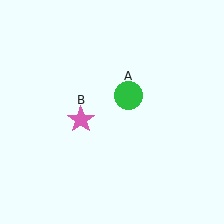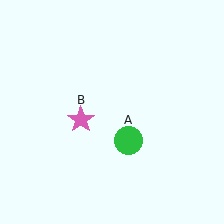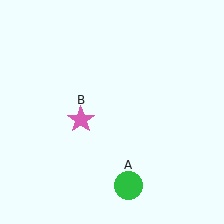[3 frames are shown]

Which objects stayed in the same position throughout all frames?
Pink star (object B) remained stationary.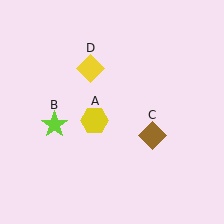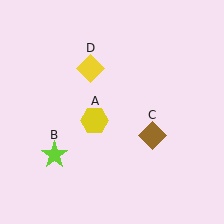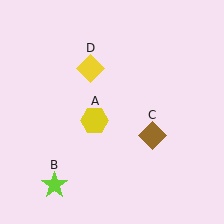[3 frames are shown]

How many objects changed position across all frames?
1 object changed position: lime star (object B).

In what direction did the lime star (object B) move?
The lime star (object B) moved down.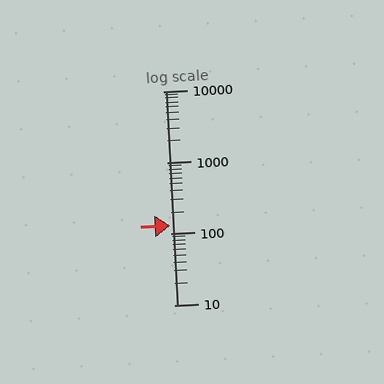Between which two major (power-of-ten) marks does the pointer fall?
The pointer is between 100 and 1000.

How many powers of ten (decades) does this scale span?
The scale spans 3 decades, from 10 to 10000.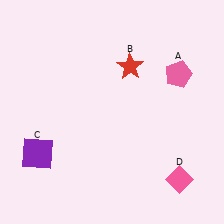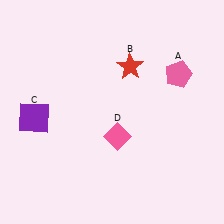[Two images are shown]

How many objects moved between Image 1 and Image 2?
2 objects moved between the two images.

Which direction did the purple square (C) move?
The purple square (C) moved up.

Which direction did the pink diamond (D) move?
The pink diamond (D) moved left.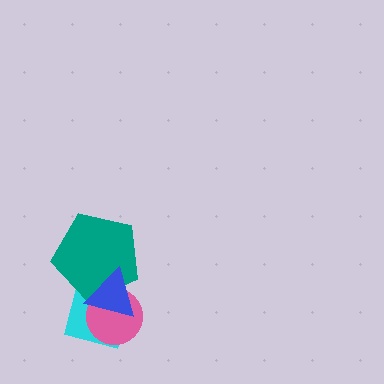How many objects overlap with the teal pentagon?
3 objects overlap with the teal pentagon.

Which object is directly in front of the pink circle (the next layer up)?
The teal pentagon is directly in front of the pink circle.